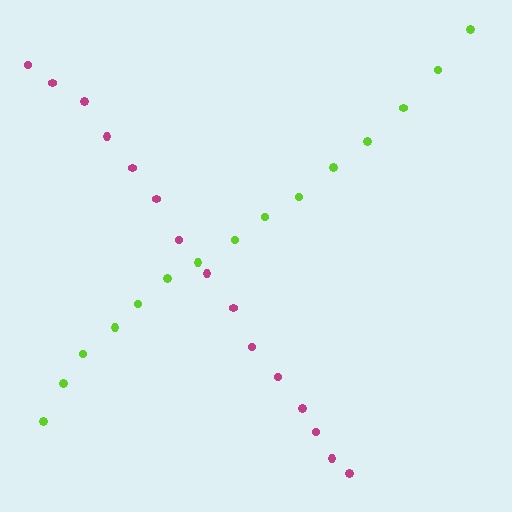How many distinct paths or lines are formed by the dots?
There are 2 distinct paths.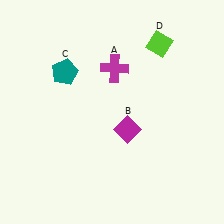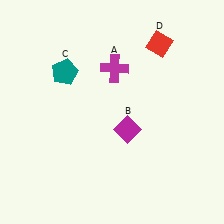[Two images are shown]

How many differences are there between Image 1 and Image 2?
There is 1 difference between the two images.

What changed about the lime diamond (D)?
In Image 1, D is lime. In Image 2, it changed to red.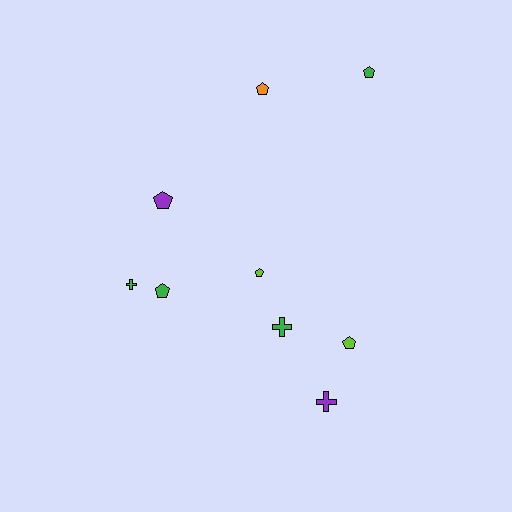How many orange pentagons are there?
There is 1 orange pentagon.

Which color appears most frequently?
Green, with 4 objects.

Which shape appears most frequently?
Pentagon, with 6 objects.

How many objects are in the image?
There are 9 objects.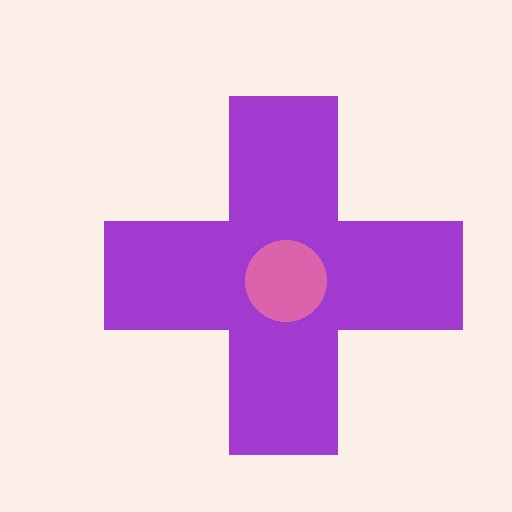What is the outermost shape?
The purple cross.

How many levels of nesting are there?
2.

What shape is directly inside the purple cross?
The pink circle.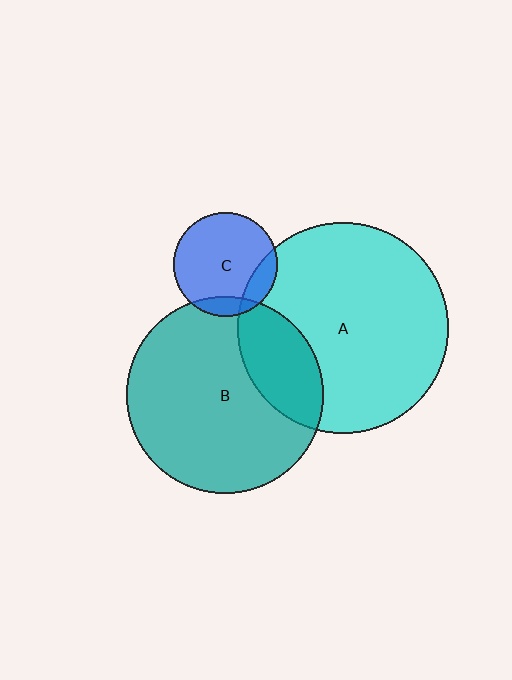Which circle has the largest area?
Circle A (cyan).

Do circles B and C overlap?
Yes.